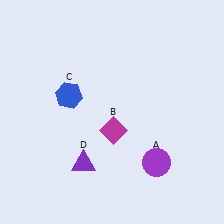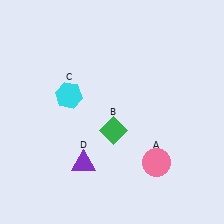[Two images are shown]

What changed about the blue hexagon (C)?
In Image 1, C is blue. In Image 2, it changed to cyan.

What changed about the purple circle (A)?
In Image 1, A is purple. In Image 2, it changed to pink.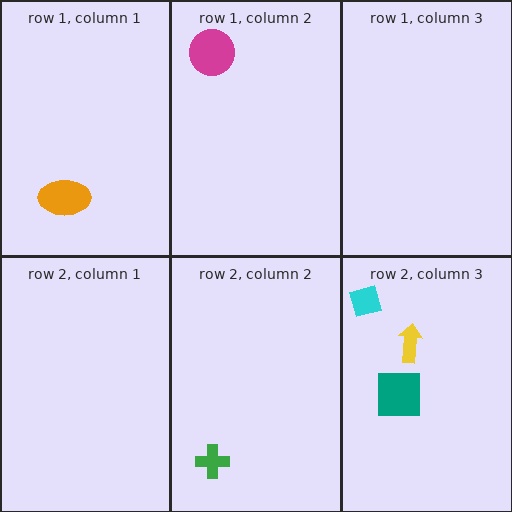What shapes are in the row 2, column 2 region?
The green cross.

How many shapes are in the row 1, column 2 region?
1.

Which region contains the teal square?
The row 2, column 3 region.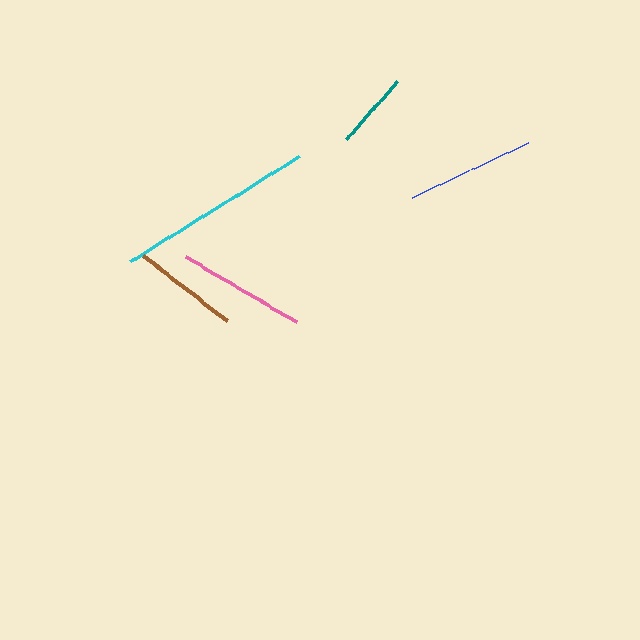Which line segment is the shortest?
The teal line is the shortest at approximately 77 pixels.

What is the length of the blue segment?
The blue segment is approximately 129 pixels long.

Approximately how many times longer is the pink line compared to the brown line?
The pink line is approximately 1.2 times the length of the brown line.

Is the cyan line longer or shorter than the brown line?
The cyan line is longer than the brown line.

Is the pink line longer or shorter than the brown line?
The pink line is longer than the brown line.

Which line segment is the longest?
The cyan line is the longest at approximately 199 pixels.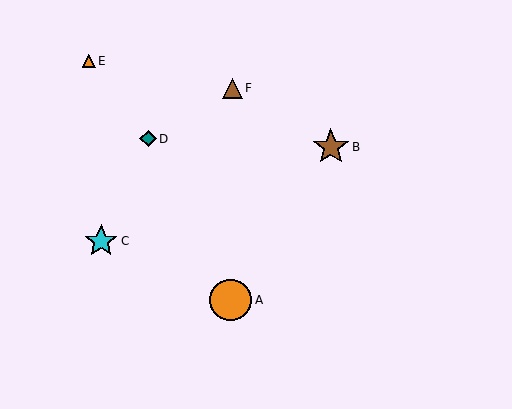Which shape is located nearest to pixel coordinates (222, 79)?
The brown triangle (labeled F) at (232, 88) is nearest to that location.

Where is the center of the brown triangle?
The center of the brown triangle is at (232, 88).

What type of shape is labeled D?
Shape D is a teal diamond.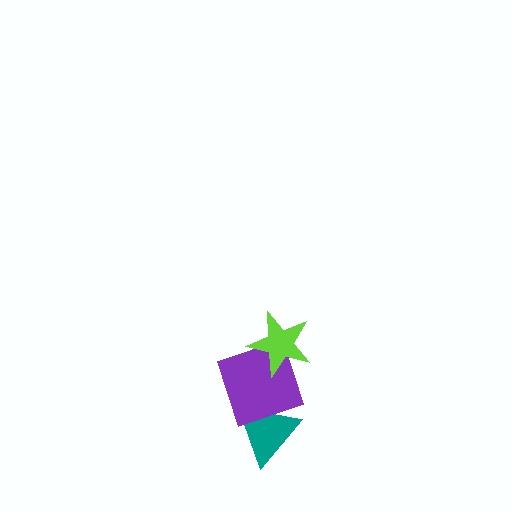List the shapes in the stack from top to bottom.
From top to bottom: the lime star, the purple square, the teal triangle.